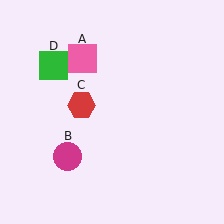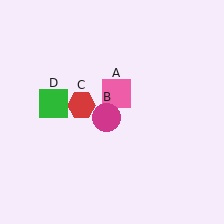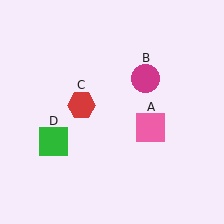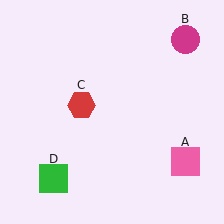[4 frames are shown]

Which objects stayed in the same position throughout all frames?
Red hexagon (object C) remained stationary.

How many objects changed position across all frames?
3 objects changed position: pink square (object A), magenta circle (object B), green square (object D).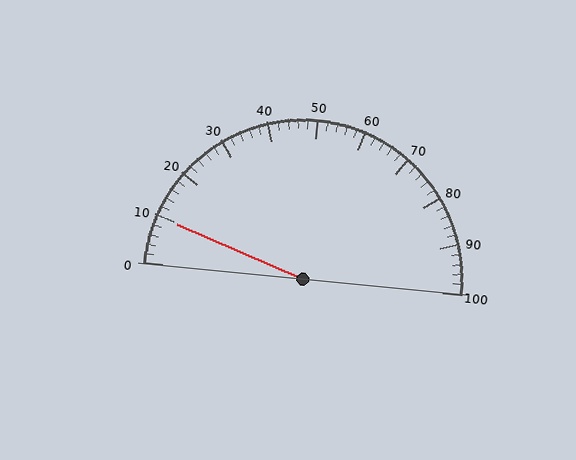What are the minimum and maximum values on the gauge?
The gauge ranges from 0 to 100.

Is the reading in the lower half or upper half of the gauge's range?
The reading is in the lower half of the range (0 to 100).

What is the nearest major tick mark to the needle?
The nearest major tick mark is 10.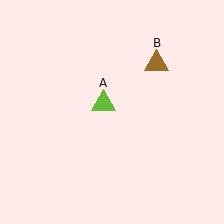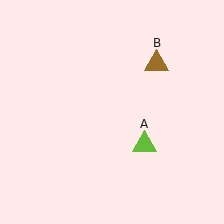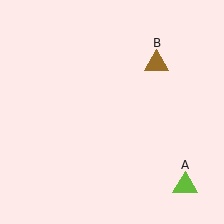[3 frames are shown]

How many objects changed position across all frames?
1 object changed position: lime triangle (object A).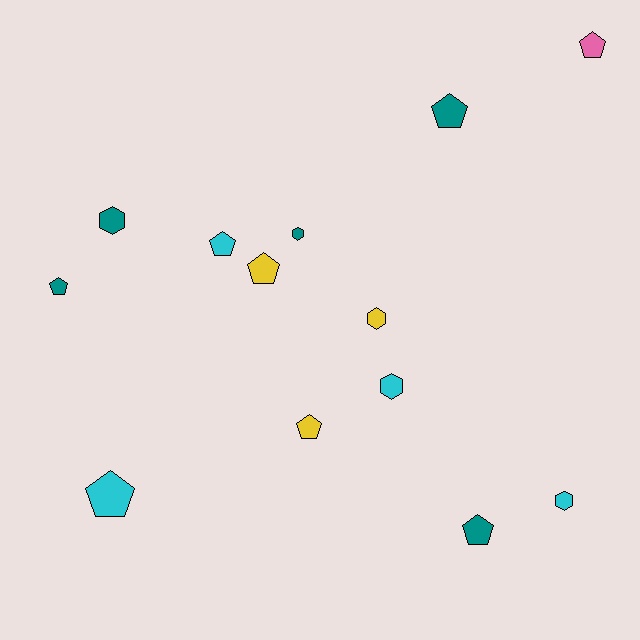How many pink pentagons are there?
There is 1 pink pentagon.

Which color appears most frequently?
Teal, with 5 objects.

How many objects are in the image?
There are 13 objects.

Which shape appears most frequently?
Pentagon, with 8 objects.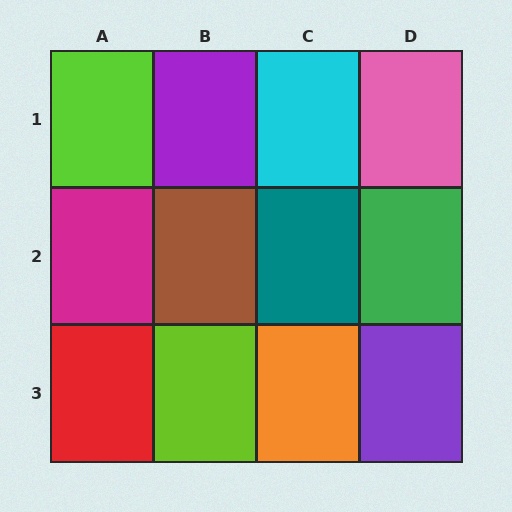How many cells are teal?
1 cell is teal.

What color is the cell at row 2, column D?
Green.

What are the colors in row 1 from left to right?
Lime, purple, cyan, pink.